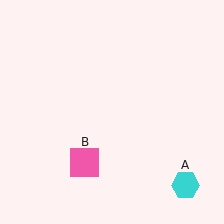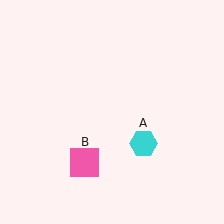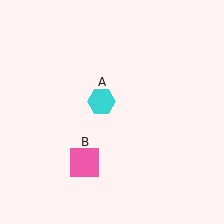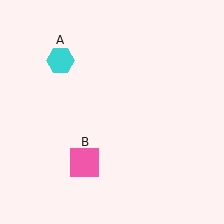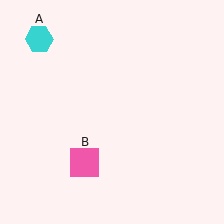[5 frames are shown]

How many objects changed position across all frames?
1 object changed position: cyan hexagon (object A).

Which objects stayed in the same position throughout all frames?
Pink square (object B) remained stationary.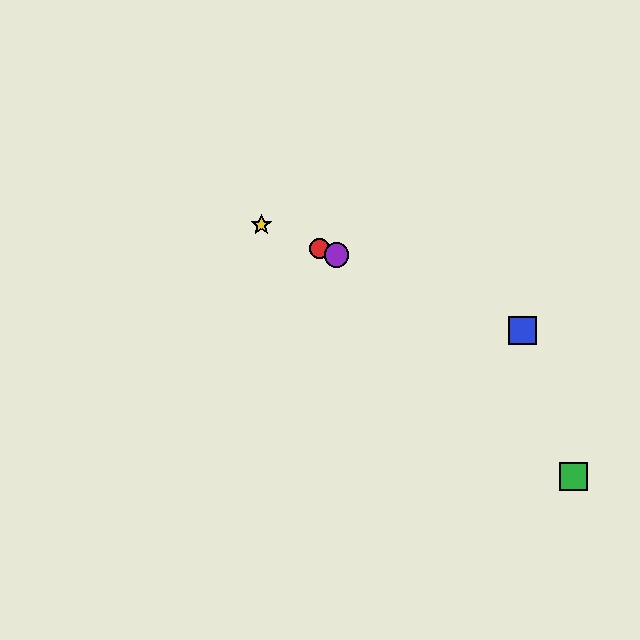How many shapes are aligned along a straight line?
4 shapes (the red circle, the blue square, the yellow star, the purple circle) are aligned along a straight line.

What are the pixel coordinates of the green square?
The green square is at (573, 477).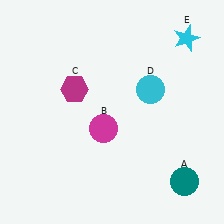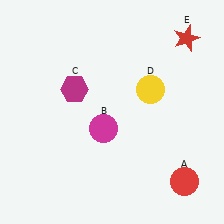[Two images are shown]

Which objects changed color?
A changed from teal to red. D changed from cyan to yellow. E changed from cyan to red.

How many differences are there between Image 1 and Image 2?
There are 3 differences between the two images.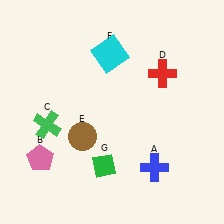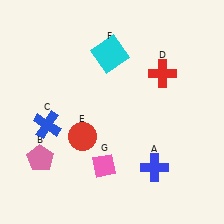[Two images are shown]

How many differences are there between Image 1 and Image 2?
There are 3 differences between the two images.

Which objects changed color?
C changed from green to blue. E changed from brown to red. G changed from green to pink.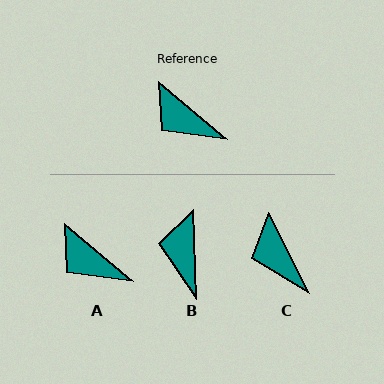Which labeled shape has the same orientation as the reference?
A.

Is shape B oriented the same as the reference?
No, it is off by about 48 degrees.